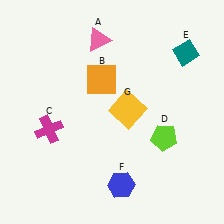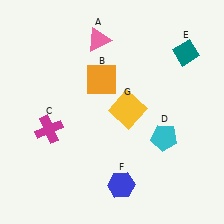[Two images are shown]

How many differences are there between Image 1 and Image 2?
There is 1 difference between the two images.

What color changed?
The pentagon (D) changed from lime in Image 1 to cyan in Image 2.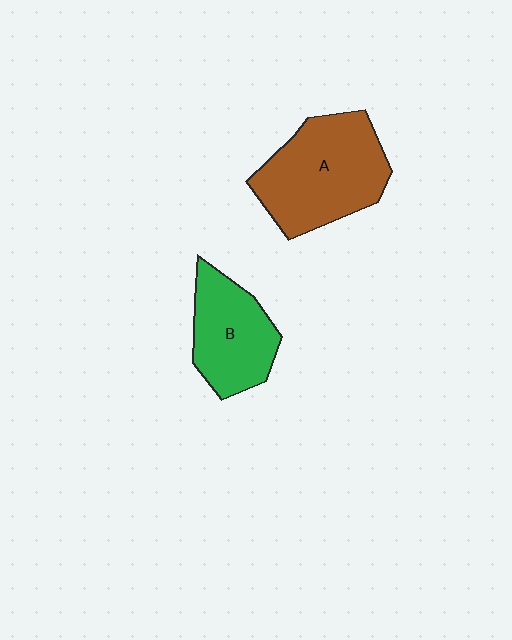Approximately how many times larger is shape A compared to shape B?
Approximately 1.4 times.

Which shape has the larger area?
Shape A (brown).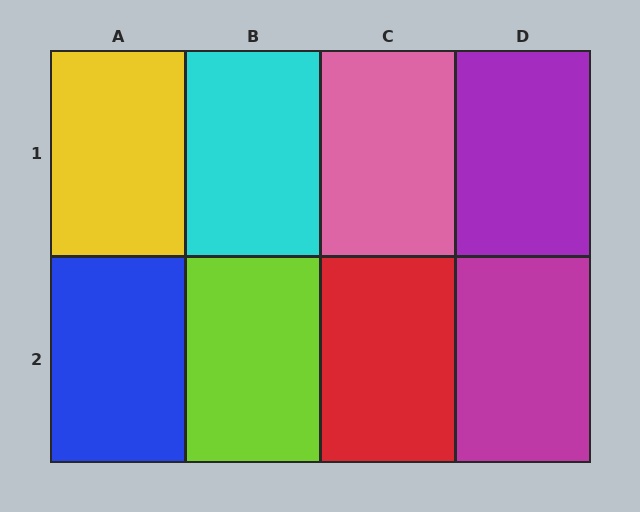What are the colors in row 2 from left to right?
Blue, lime, red, magenta.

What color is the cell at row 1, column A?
Yellow.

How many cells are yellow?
1 cell is yellow.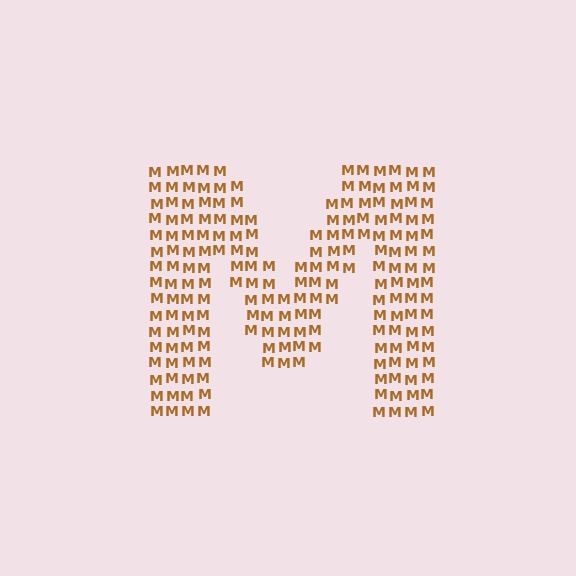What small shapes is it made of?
It is made of small letter M's.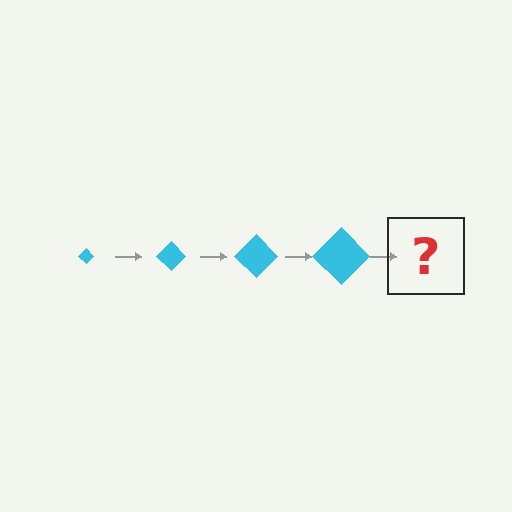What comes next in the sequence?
The next element should be a cyan diamond, larger than the previous one.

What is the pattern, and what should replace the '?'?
The pattern is that the diamond gets progressively larger each step. The '?' should be a cyan diamond, larger than the previous one.